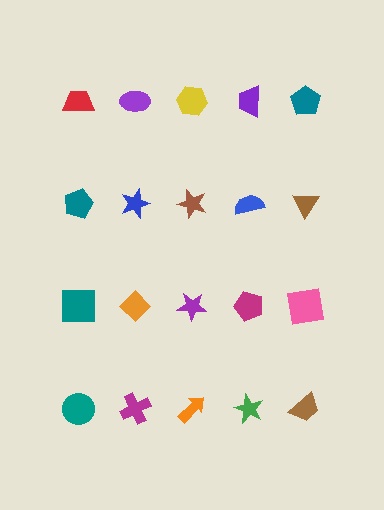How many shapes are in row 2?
5 shapes.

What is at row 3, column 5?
A pink square.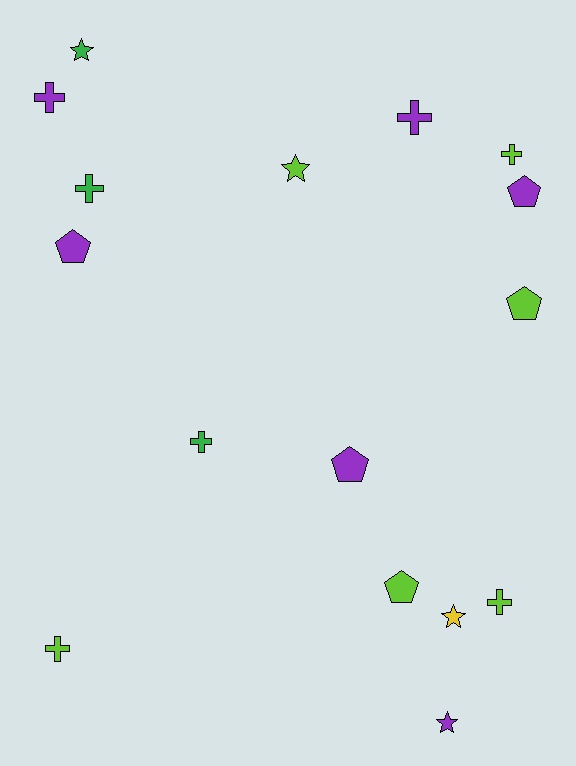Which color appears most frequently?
Lime, with 6 objects.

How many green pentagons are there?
There are no green pentagons.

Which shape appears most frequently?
Cross, with 7 objects.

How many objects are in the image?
There are 16 objects.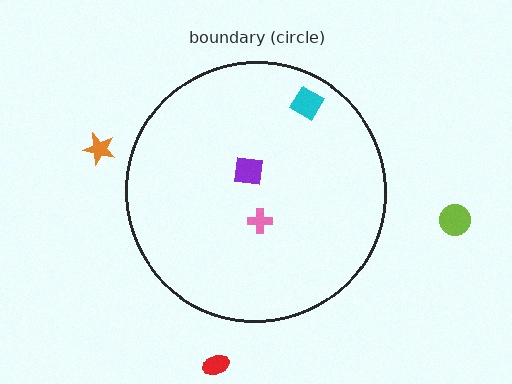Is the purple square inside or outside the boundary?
Inside.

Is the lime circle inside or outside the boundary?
Outside.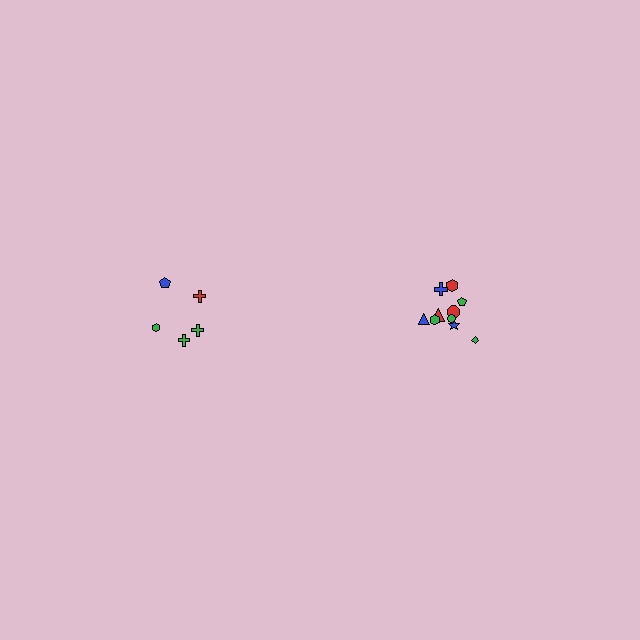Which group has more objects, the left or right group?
The right group.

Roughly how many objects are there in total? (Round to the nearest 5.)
Roughly 15 objects in total.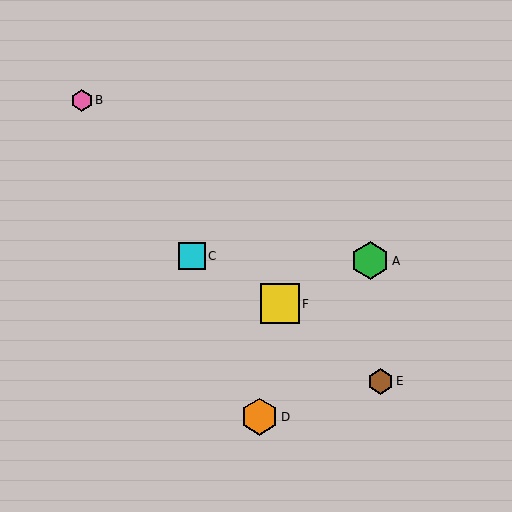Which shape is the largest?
The yellow square (labeled F) is the largest.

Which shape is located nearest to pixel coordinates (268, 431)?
The orange hexagon (labeled D) at (260, 417) is nearest to that location.